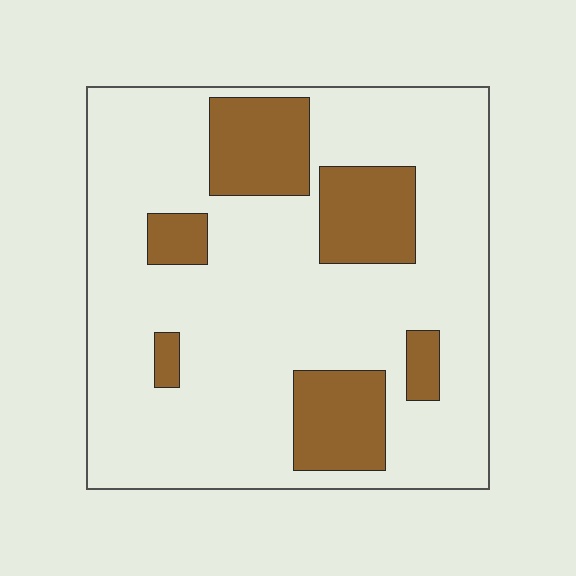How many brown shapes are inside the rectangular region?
6.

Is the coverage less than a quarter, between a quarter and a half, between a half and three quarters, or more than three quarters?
Less than a quarter.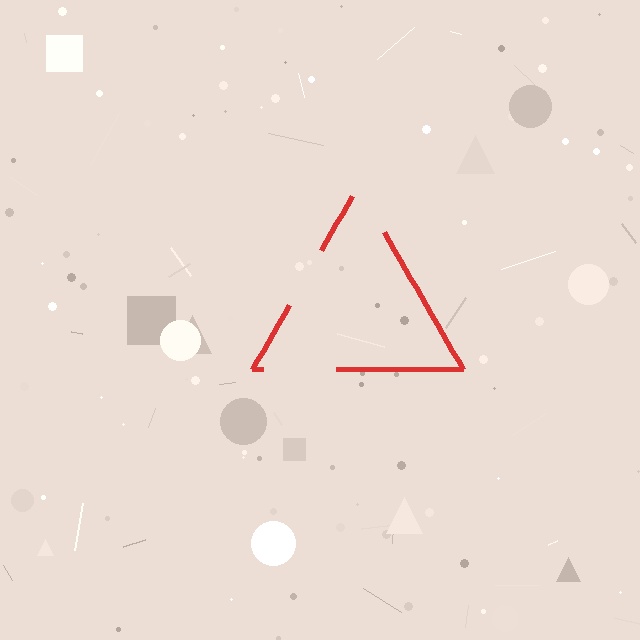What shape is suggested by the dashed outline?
The dashed outline suggests a triangle.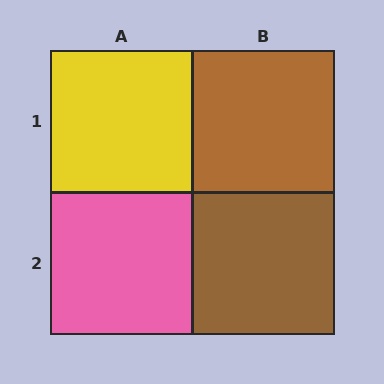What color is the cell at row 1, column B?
Brown.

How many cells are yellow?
1 cell is yellow.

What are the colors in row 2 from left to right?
Pink, brown.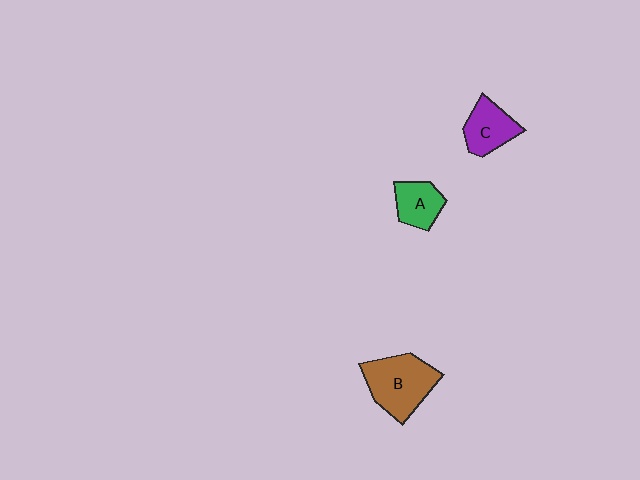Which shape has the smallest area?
Shape A (green).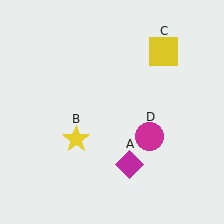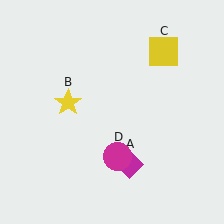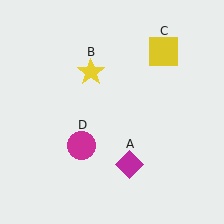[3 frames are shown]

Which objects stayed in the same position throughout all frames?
Magenta diamond (object A) and yellow square (object C) remained stationary.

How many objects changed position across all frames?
2 objects changed position: yellow star (object B), magenta circle (object D).